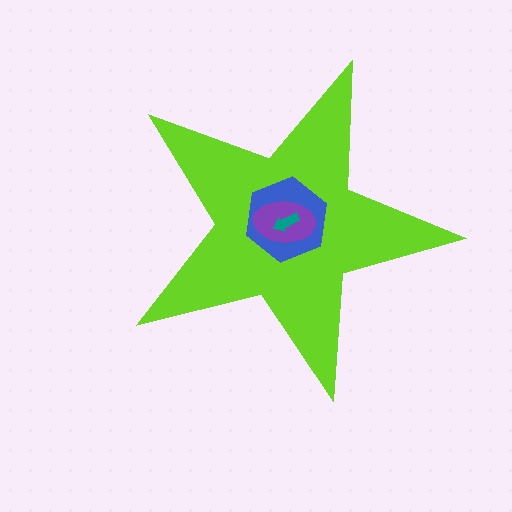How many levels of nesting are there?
4.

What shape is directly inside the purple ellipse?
The teal arrow.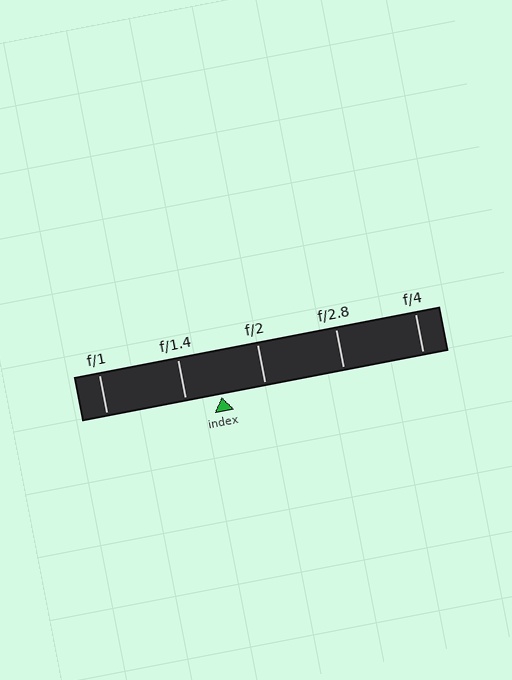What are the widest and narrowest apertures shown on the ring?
The widest aperture shown is f/1 and the narrowest is f/4.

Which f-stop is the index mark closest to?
The index mark is closest to f/1.4.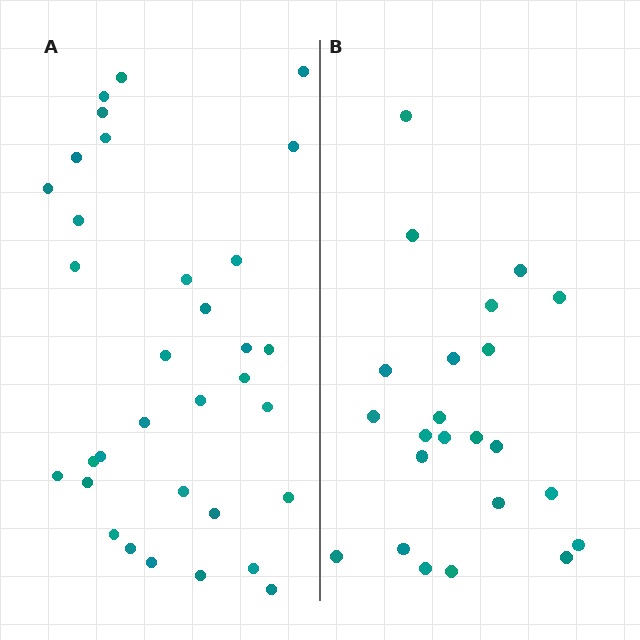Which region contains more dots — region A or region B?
Region A (the left region) has more dots.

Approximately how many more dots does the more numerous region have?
Region A has roughly 10 or so more dots than region B.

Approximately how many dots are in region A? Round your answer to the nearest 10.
About 30 dots. (The exact count is 33, which rounds to 30.)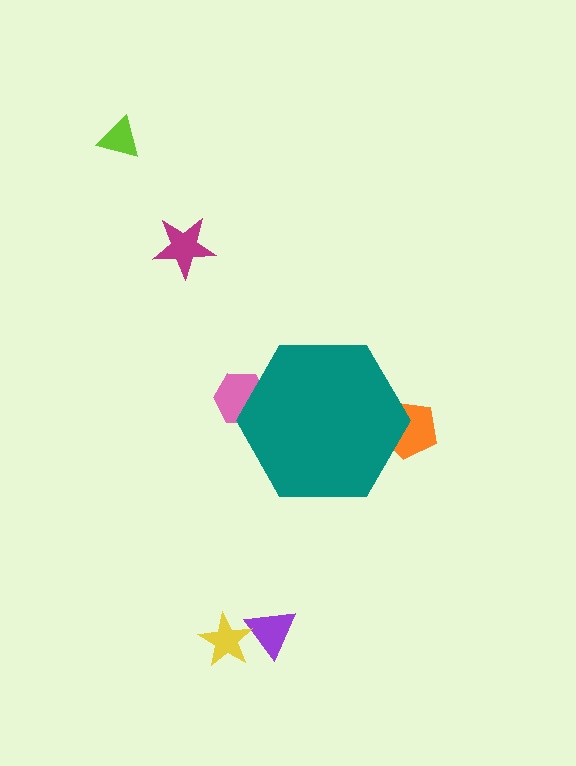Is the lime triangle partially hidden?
No, the lime triangle is fully visible.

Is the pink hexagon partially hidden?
Yes, the pink hexagon is partially hidden behind the teal hexagon.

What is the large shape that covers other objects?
A teal hexagon.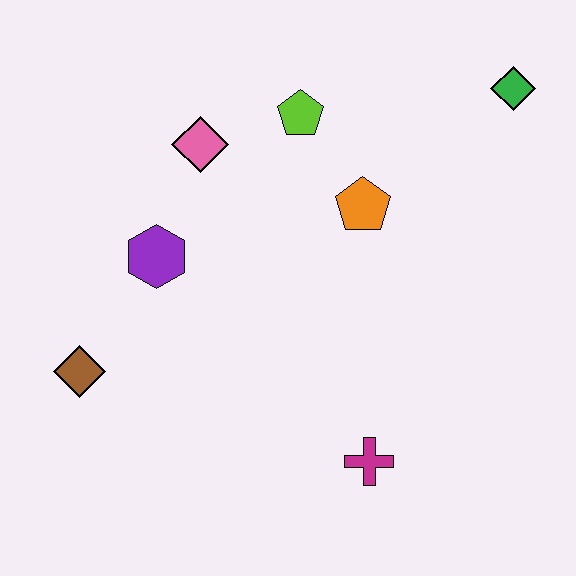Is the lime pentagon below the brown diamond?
No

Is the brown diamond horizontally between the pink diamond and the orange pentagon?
No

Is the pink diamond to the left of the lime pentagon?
Yes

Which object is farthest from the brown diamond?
The green diamond is farthest from the brown diamond.